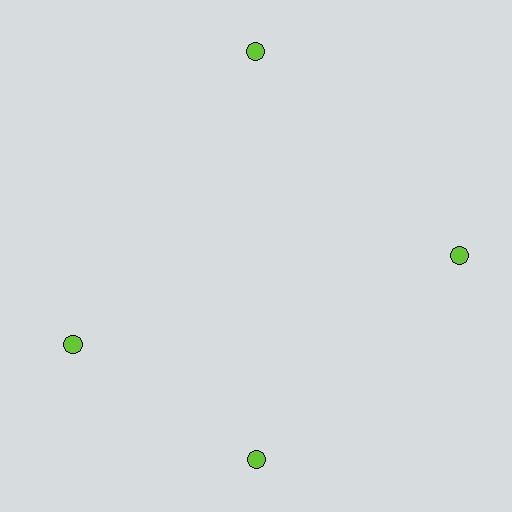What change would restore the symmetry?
The symmetry would be restored by rotating it back into even spacing with its neighbors so that all 4 circles sit at equal angles and equal distance from the center.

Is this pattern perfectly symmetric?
No. The 4 lime circles are arranged in a ring, but one element near the 9 o'clock position is rotated out of alignment along the ring, breaking the 4-fold rotational symmetry.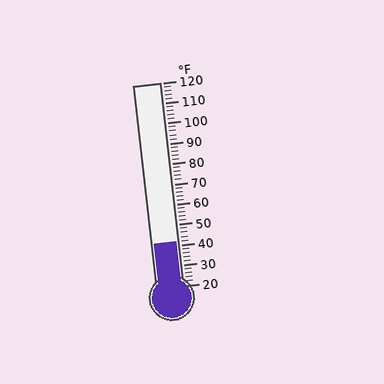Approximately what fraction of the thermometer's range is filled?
The thermometer is filled to approximately 20% of its range.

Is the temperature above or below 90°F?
The temperature is below 90°F.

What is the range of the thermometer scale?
The thermometer scale ranges from 20°F to 120°F.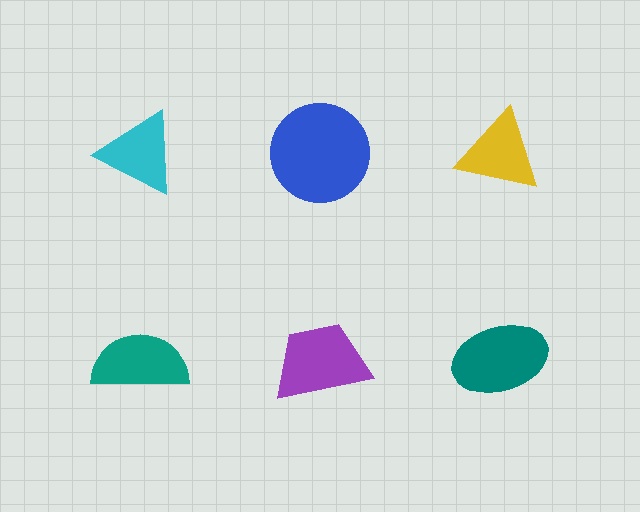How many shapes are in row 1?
3 shapes.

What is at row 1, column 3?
A yellow triangle.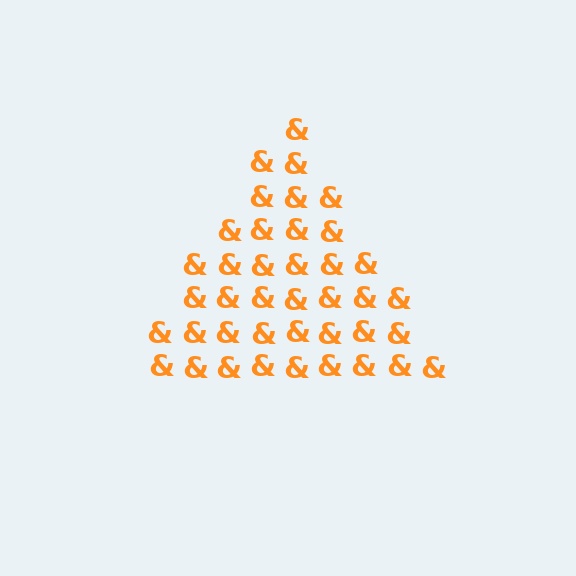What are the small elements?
The small elements are ampersands.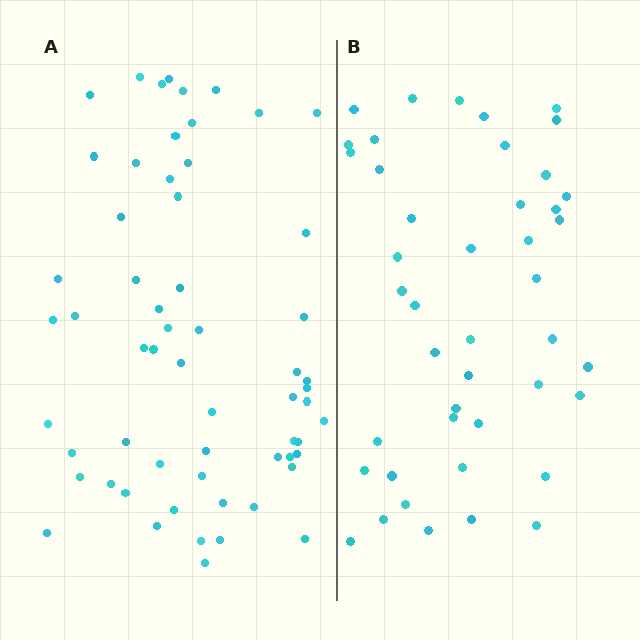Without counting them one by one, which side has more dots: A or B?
Region A (the left region) has more dots.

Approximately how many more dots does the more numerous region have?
Region A has approximately 15 more dots than region B.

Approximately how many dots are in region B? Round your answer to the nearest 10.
About 40 dots. (The exact count is 44, which rounds to 40.)